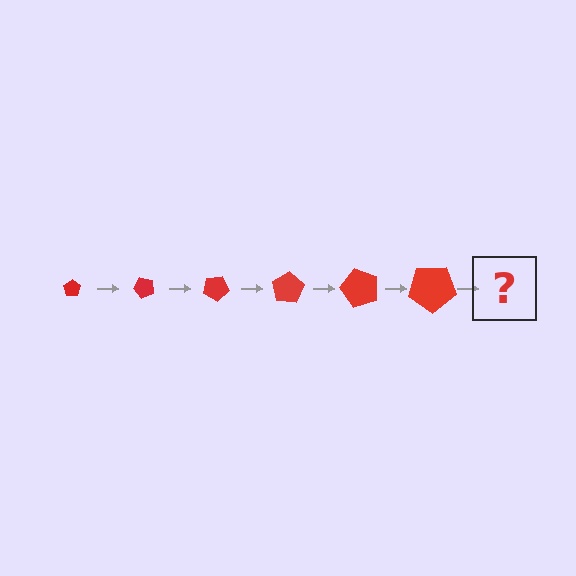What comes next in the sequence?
The next element should be a pentagon, larger than the previous one and rotated 300 degrees from the start.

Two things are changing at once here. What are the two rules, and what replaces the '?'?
The two rules are that the pentagon grows larger each step and it rotates 50 degrees each step. The '?' should be a pentagon, larger than the previous one and rotated 300 degrees from the start.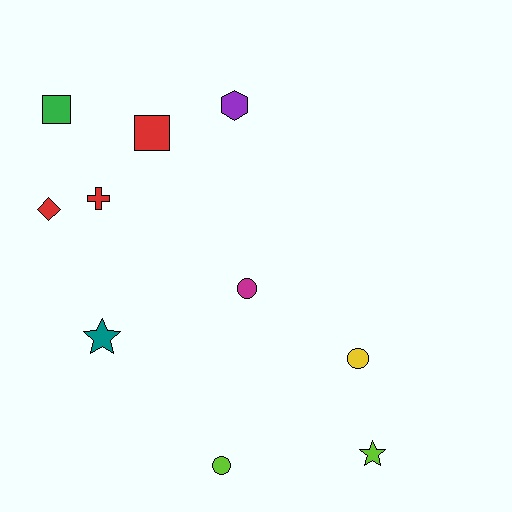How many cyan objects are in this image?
There are no cyan objects.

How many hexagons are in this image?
There is 1 hexagon.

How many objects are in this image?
There are 10 objects.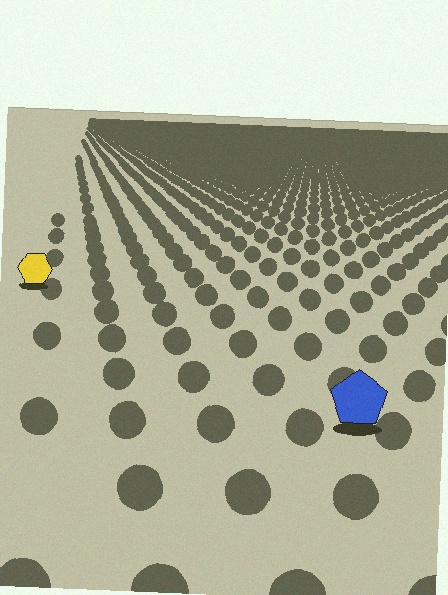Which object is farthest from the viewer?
The yellow hexagon is farthest from the viewer. It appears smaller and the ground texture around it is denser.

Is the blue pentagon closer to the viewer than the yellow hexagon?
Yes. The blue pentagon is closer — you can tell from the texture gradient: the ground texture is coarser near it.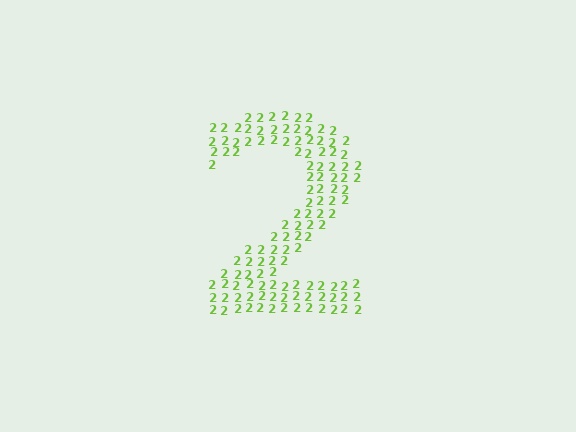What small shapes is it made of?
It is made of small digit 2's.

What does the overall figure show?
The overall figure shows the digit 2.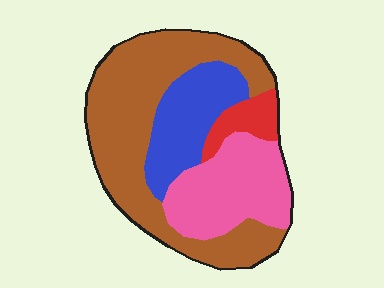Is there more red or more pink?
Pink.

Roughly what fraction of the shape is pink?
Pink takes up about one quarter (1/4) of the shape.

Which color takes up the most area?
Brown, at roughly 50%.